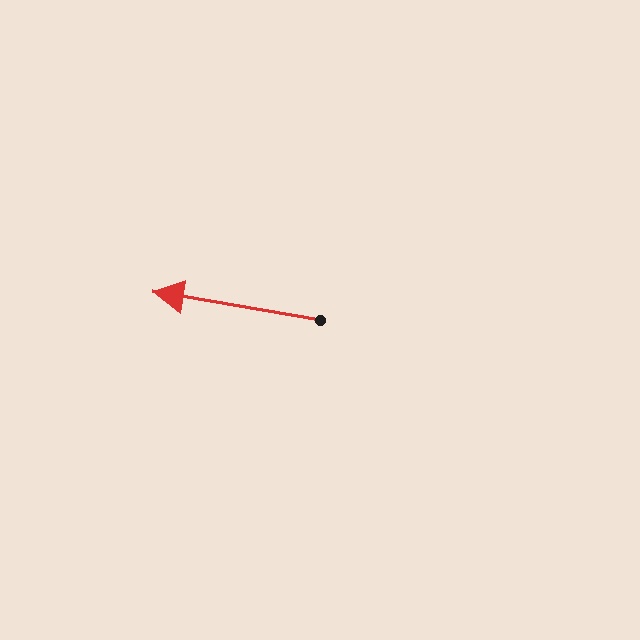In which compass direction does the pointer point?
West.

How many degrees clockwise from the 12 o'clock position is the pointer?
Approximately 280 degrees.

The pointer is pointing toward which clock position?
Roughly 9 o'clock.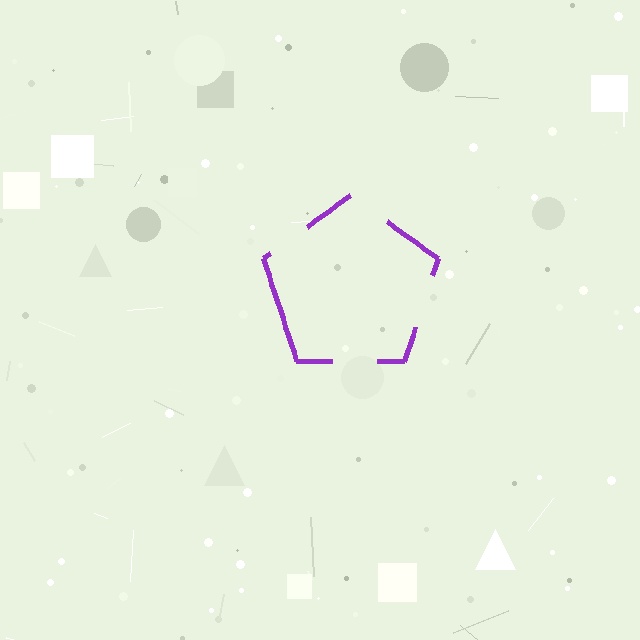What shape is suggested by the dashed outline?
The dashed outline suggests a pentagon.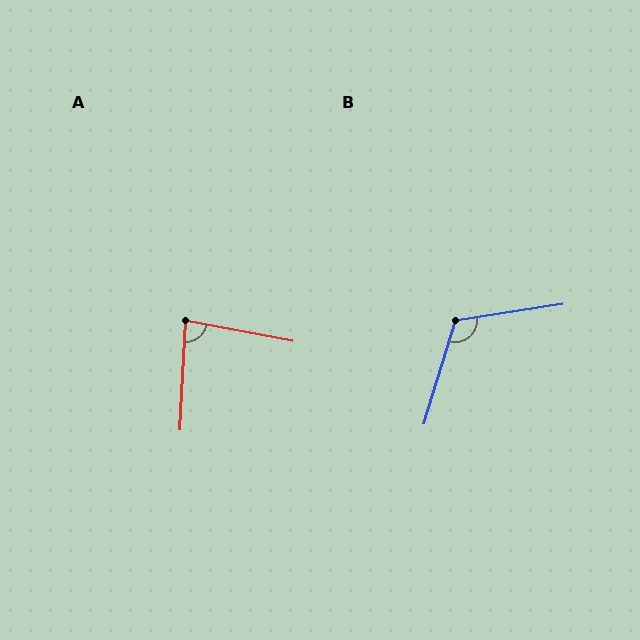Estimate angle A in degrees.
Approximately 82 degrees.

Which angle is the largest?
B, at approximately 116 degrees.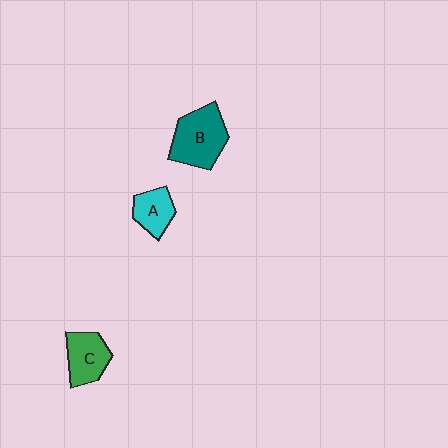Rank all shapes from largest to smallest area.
From largest to smallest: B (teal), C (green), A (cyan).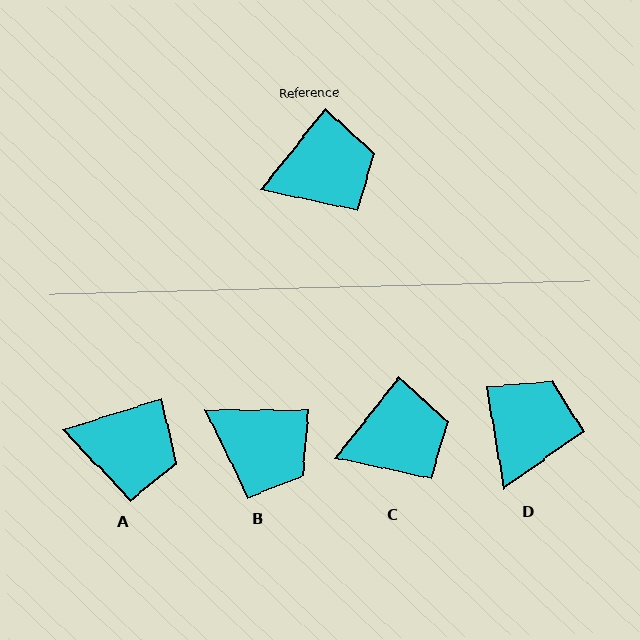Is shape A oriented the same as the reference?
No, it is off by about 34 degrees.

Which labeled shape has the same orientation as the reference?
C.